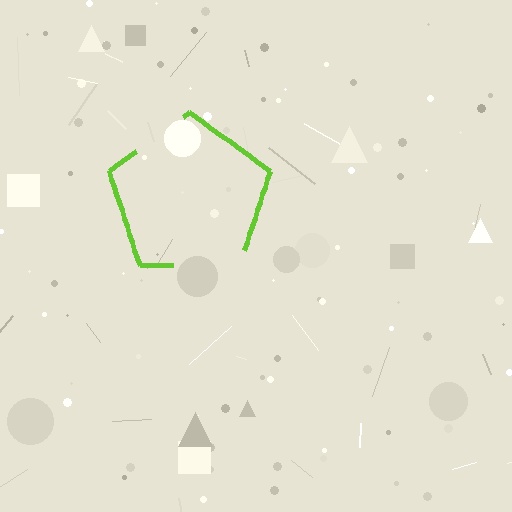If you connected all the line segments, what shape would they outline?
They would outline a pentagon.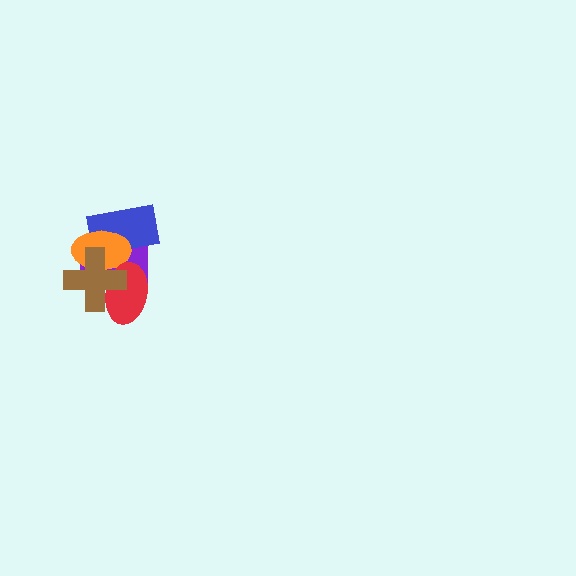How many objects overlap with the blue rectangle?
3 objects overlap with the blue rectangle.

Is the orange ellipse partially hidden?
Yes, it is partially covered by another shape.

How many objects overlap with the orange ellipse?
4 objects overlap with the orange ellipse.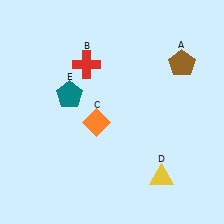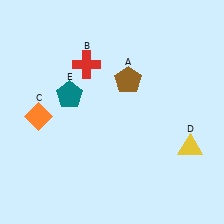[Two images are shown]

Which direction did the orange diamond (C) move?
The orange diamond (C) moved left.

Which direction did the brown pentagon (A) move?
The brown pentagon (A) moved left.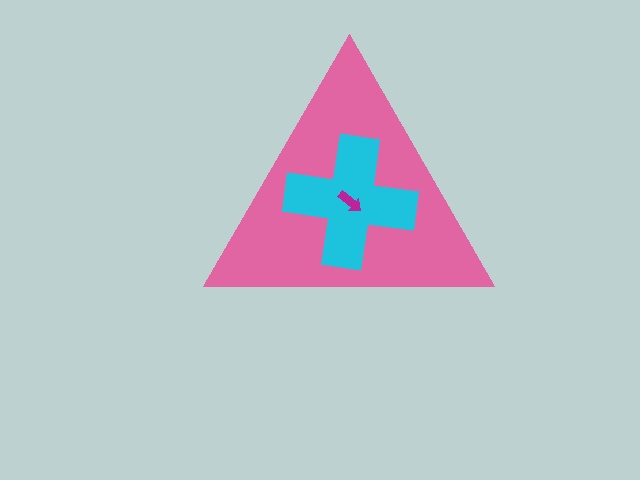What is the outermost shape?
The pink triangle.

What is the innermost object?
The magenta arrow.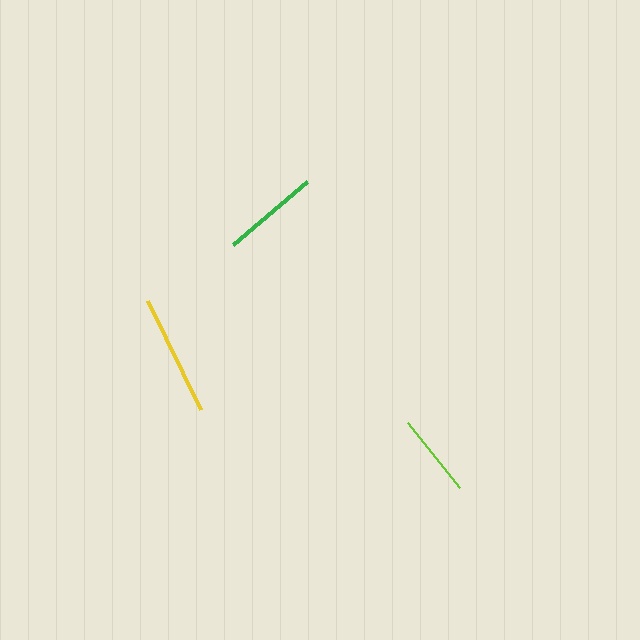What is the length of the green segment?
The green segment is approximately 98 pixels long.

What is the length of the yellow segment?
The yellow segment is approximately 121 pixels long.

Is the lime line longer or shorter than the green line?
The green line is longer than the lime line.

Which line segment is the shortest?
The lime line is the shortest at approximately 84 pixels.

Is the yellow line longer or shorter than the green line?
The yellow line is longer than the green line.